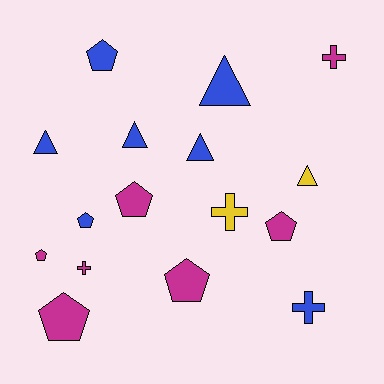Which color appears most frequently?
Blue, with 7 objects.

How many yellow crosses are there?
There is 1 yellow cross.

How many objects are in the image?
There are 16 objects.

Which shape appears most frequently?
Pentagon, with 7 objects.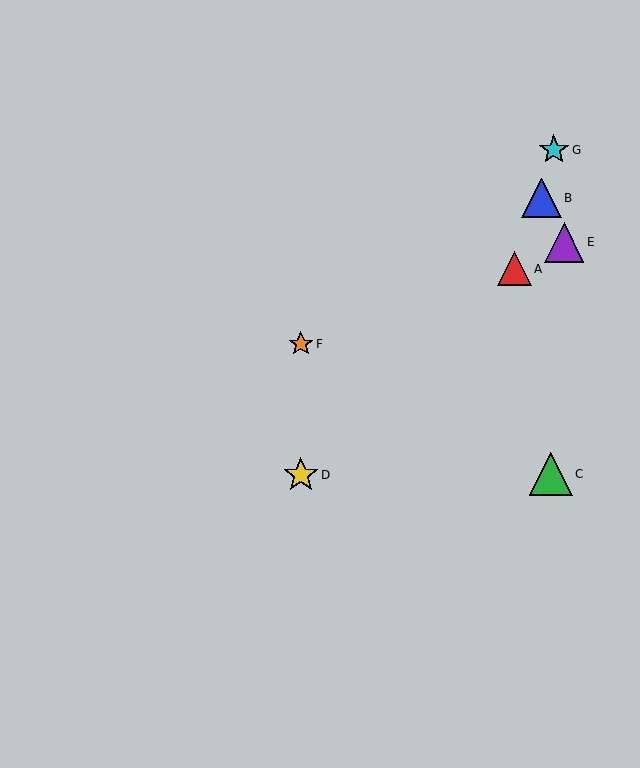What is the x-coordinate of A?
Object A is at x≈514.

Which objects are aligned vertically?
Objects D, F are aligned vertically.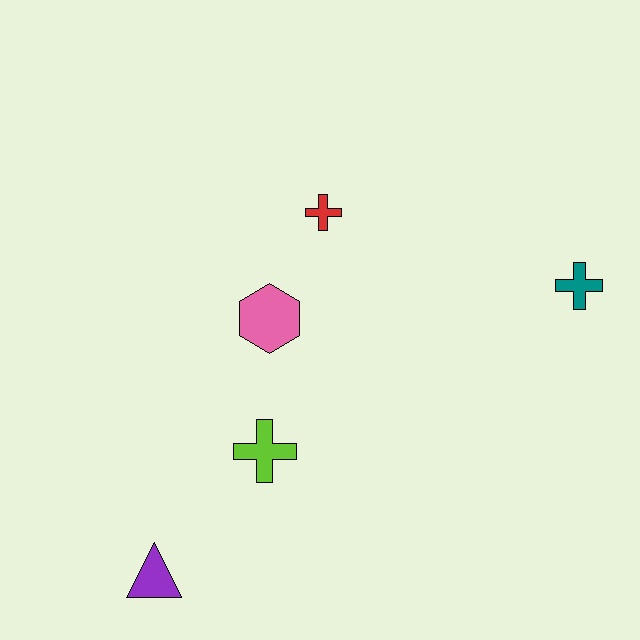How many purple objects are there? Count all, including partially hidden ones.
There is 1 purple object.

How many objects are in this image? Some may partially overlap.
There are 5 objects.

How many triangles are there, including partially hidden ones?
There is 1 triangle.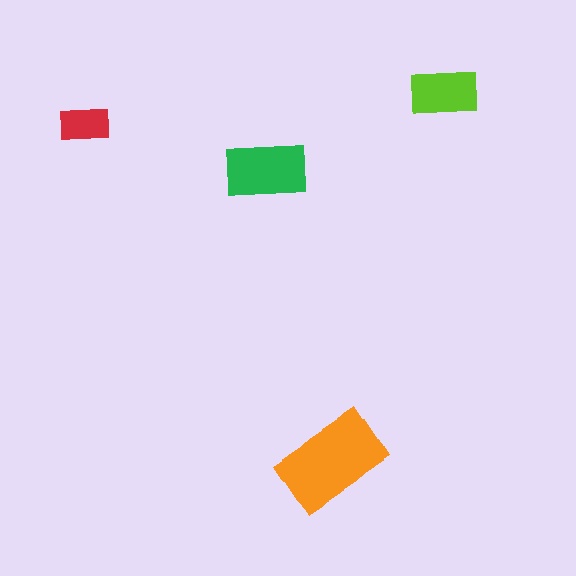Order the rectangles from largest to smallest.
the orange one, the green one, the lime one, the red one.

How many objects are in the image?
There are 4 objects in the image.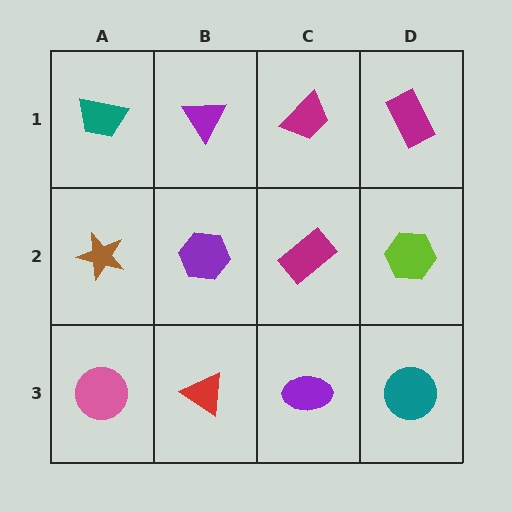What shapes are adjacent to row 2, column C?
A magenta trapezoid (row 1, column C), a purple ellipse (row 3, column C), a purple hexagon (row 2, column B), a lime hexagon (row 2, column D).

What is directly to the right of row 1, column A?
A purple triangle.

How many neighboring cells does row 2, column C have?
4.